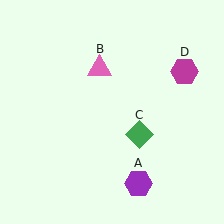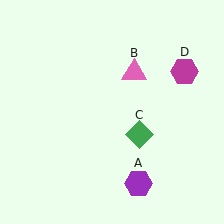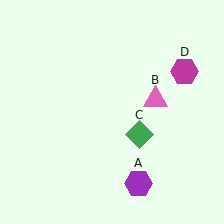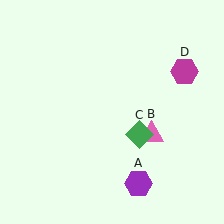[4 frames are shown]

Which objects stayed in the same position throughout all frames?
Purple hexagon (object A) and green diamond (object C) and magenta hexagon (object D) remained stationary.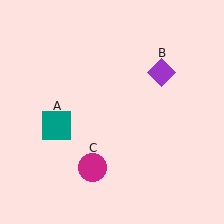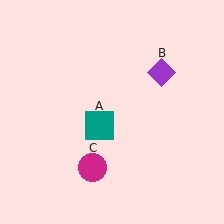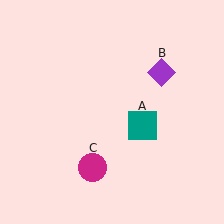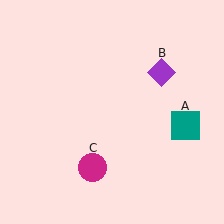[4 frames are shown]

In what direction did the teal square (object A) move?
The teal square (object A) moved right.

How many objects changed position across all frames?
1 object changed position: teal square (object A).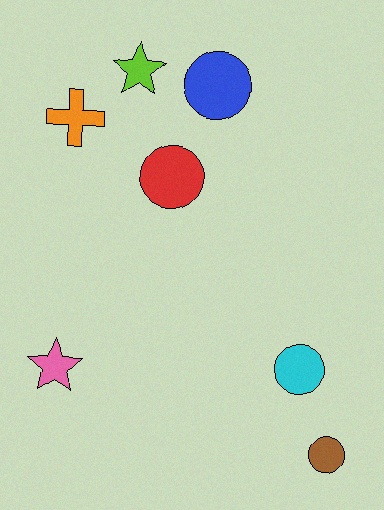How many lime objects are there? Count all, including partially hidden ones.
There is 1 lime object.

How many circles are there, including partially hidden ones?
There are 4 circles.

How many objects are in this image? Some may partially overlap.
There are 7 objects.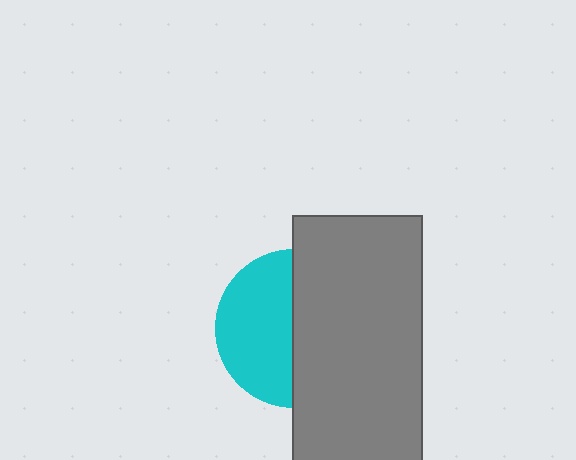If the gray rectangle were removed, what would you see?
You would see the complete cyan circle.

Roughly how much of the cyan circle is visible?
About half of it is visible (roughly 48%).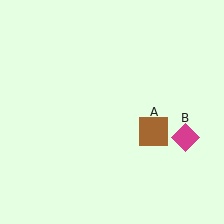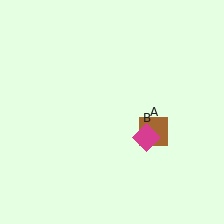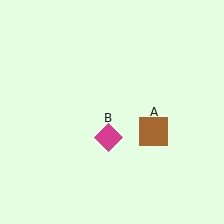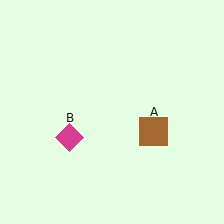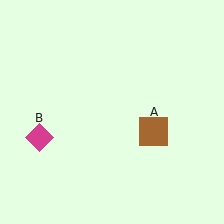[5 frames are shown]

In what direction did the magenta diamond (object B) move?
The magenta diamond (object B) moved left.